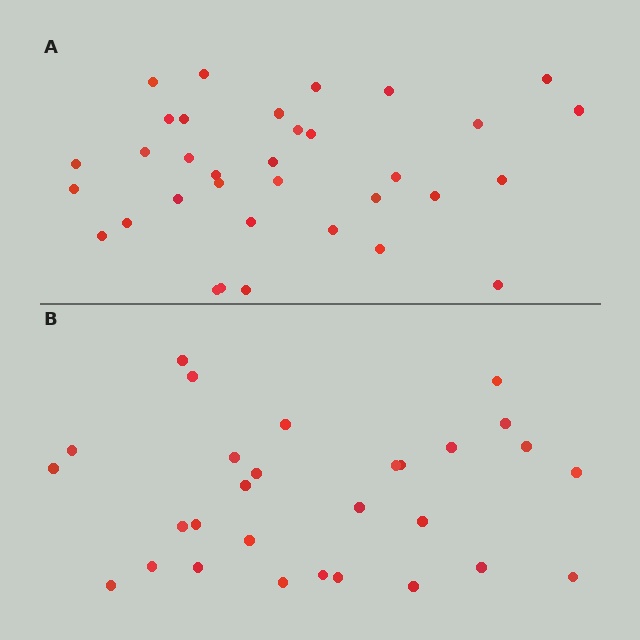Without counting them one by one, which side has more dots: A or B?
Region A (the top region) has more dots.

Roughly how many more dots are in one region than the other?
Region A has about 5 more dots than region B.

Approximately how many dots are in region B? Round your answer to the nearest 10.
About 30 dots. (The exact count is 29, which rounds to 30.)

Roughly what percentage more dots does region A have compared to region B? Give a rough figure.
About 15% more.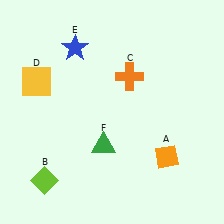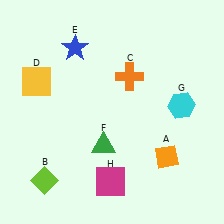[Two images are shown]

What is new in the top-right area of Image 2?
A cyan hexagon (G) was added in the top-right area of Image 2.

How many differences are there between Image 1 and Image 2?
There are 2 differences between the two images.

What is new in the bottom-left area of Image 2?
A magenta square (H) was added in the bottom-left area of Image 2.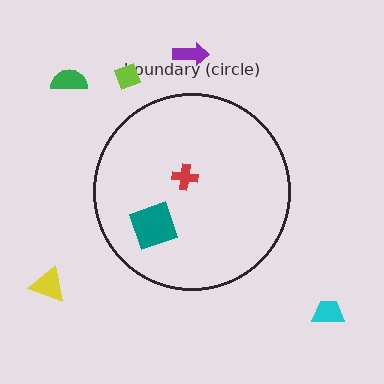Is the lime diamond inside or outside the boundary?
Outside.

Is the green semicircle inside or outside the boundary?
Outside.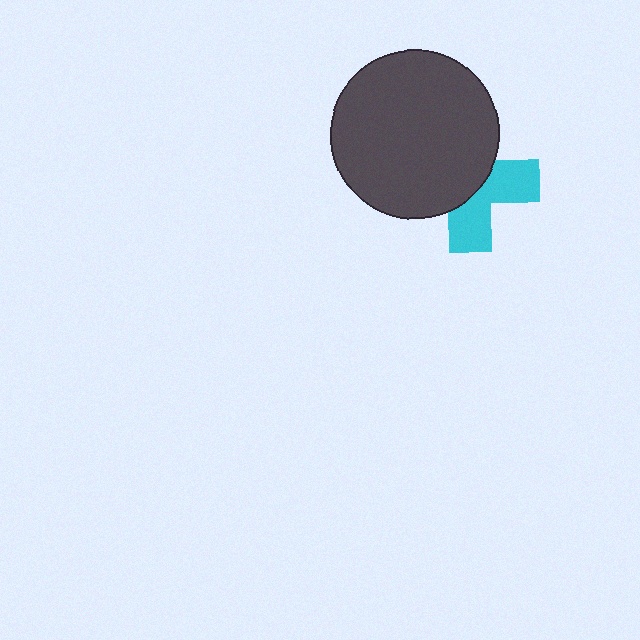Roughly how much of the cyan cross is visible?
A small part of it is visible (roughly 43%).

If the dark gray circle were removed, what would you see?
You would see the complete cyan cross.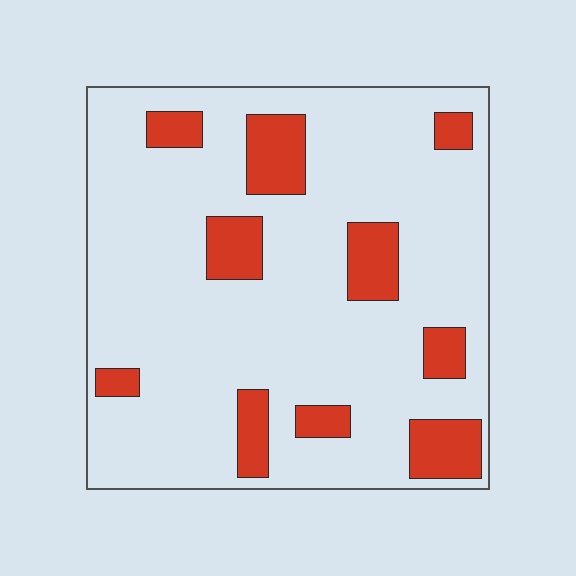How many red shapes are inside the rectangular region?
10.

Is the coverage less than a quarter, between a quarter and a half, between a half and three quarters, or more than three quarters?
Less than a quarter.